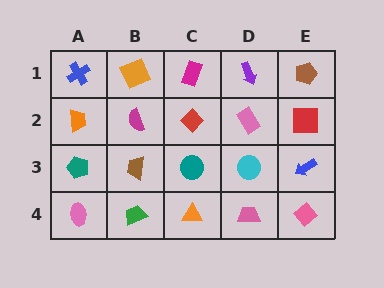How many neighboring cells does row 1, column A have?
2.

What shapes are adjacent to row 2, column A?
A blue cross (row 1, column A), a teal pentagon (row 3, column A), a magenta semicircle (row 2, column B).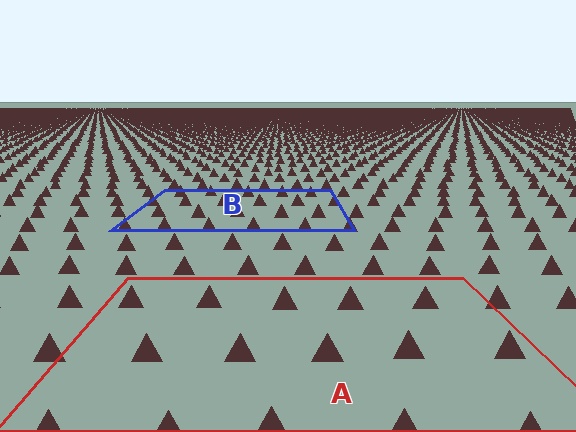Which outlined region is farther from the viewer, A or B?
Region B is farther from the viewer — the texture elements inside it appear smaller and more densely packed.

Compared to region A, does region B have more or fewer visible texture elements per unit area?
Region B has more texture elements per unit area — they are packed more densely because it is farther away.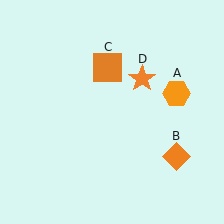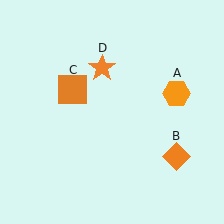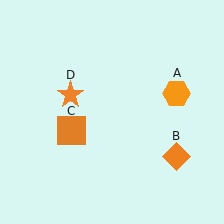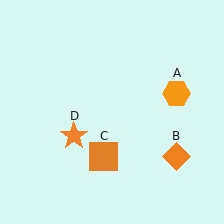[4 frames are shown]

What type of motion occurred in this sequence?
The orange square (object C), orange star (object D) rotated counterclockwise around the center of the scene.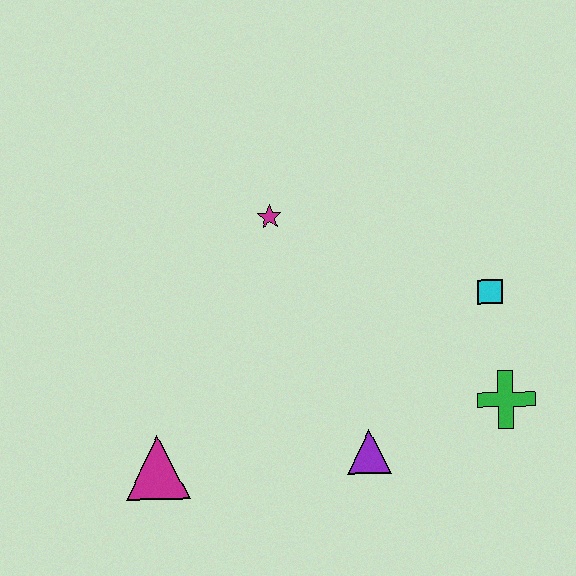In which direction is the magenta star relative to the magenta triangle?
The magenta star is above the magenta triangle.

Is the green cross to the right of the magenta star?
Yes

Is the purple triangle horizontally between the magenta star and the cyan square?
Yes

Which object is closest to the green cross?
The cyan square is closest to the green cross.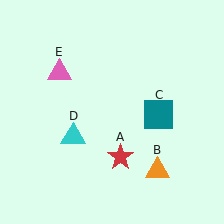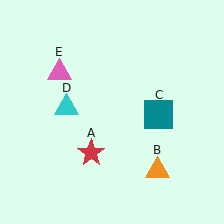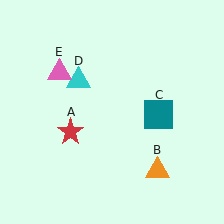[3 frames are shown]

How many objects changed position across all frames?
2 objects changed position: red star (object A), cyan triangle (object D).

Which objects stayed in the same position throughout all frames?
Orange triangle (object B) and teal square (object C) and pink triangle (object E) remained stationary.